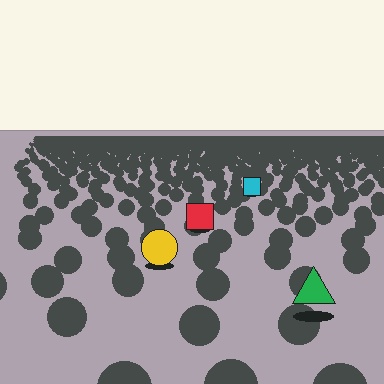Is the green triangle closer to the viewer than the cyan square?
Yes. The green triangle is closer — you can tell from the texture gradient: the ground texture is coarser near it.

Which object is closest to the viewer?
The green triangle is closest. The texture marks near it are larger and more spread out.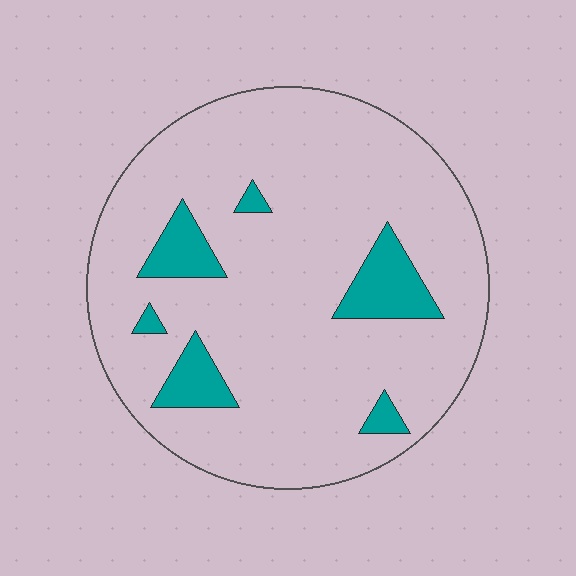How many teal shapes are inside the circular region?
6.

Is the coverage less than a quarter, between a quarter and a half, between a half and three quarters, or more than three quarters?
Less than a quarter.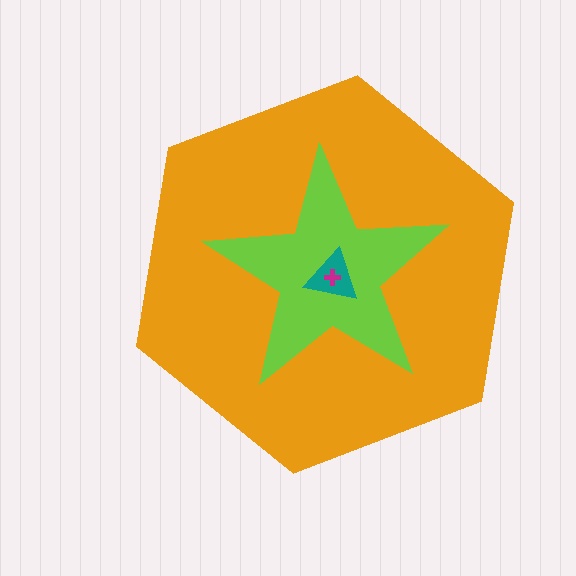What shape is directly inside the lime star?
The teal triangle.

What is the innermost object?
The magenta cross.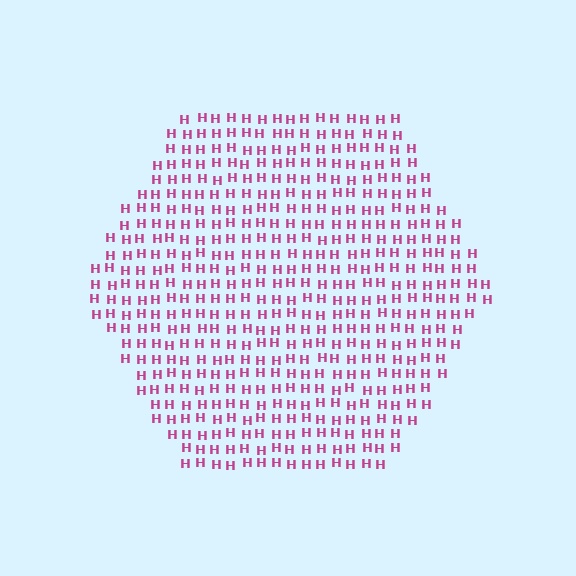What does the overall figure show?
The overall figure shows a hexagon.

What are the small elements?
The small elements are letter H's.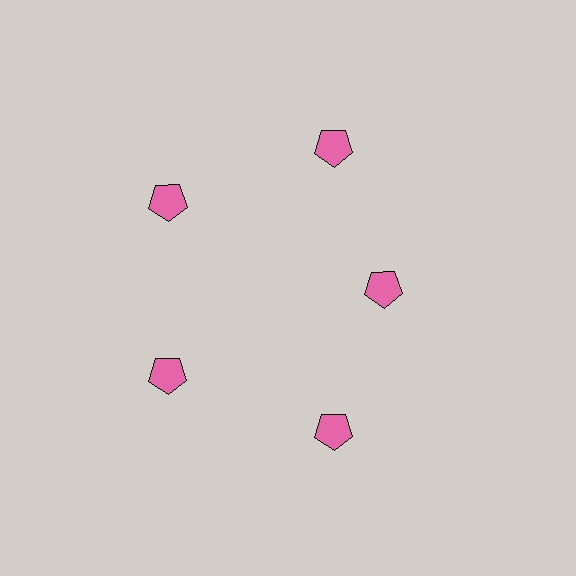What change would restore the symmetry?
The symmetry would be restored by moving it outward, back onto the ring so that all 5 pentagons sit at equal angles and equal distance from the center.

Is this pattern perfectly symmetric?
No. The 5 pink pentagons are arranged in a ring, but one element near the 3 o'clock position is pulled inward toward the center, breaking the 5-fold rotational symmetry.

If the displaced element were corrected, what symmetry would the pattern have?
It would have 5-fold rotational symmetry — the pattern would map onto itself every 72 degrees.